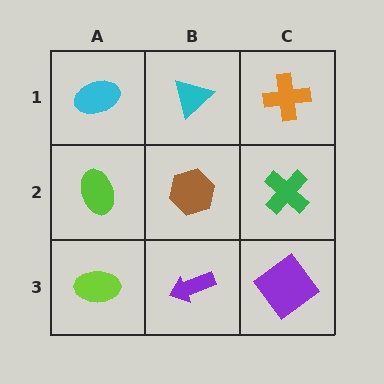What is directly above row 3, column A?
A lime ellipse.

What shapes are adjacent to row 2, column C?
An orange cross (row 1, column C), a purple diamond (row 3, column C), a brown hexagon (row 2, column B).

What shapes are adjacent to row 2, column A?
A cyan ellipse (row 1, column A), a lime ellipse (row 3, column A), a brown hexagon (row 2, column B).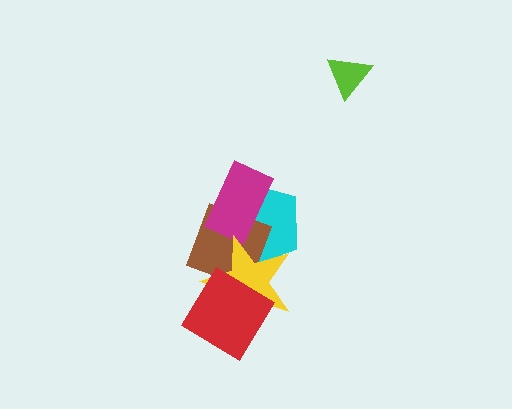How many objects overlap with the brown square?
3 objects overlap with the brown square.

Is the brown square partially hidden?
Yes, it is partially covered by another shape.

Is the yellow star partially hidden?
Yes, it is partially covered by another shape.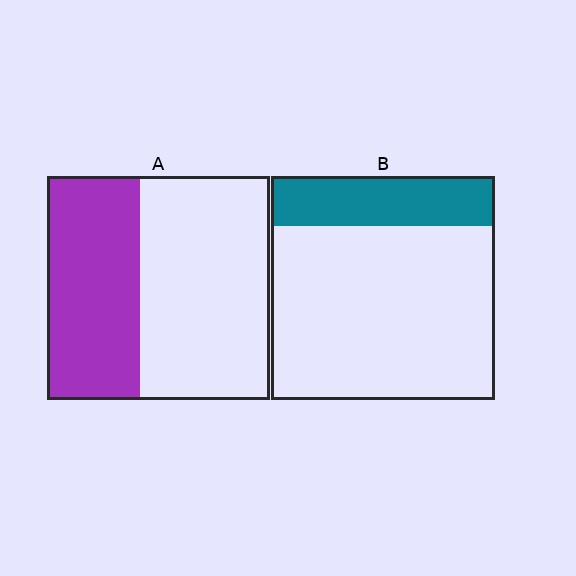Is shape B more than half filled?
No.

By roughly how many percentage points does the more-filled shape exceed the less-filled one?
By roughly 20 percentage points (A over B).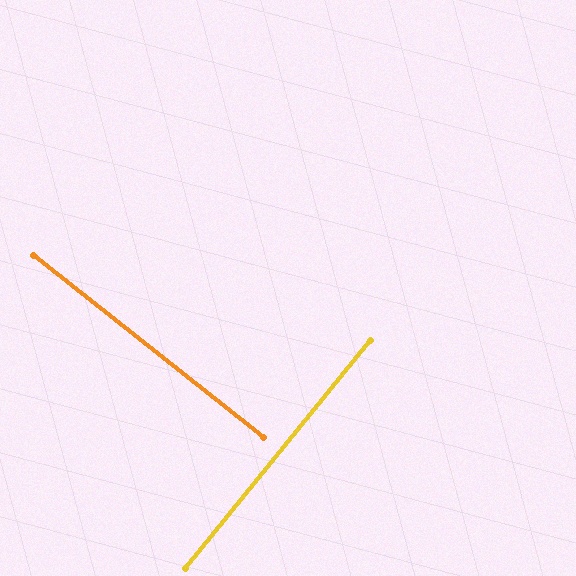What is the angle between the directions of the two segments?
Approximately 89 degrees.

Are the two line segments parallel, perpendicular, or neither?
Perpendicular — they meet at approximately 89°.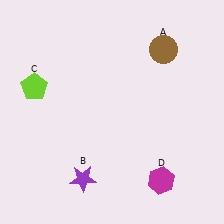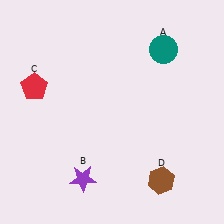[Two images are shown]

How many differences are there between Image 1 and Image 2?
There are 3 differences between the two images.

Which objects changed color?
A changed from brown to teal. C changed from lime to red. D changed from magenta to brown.